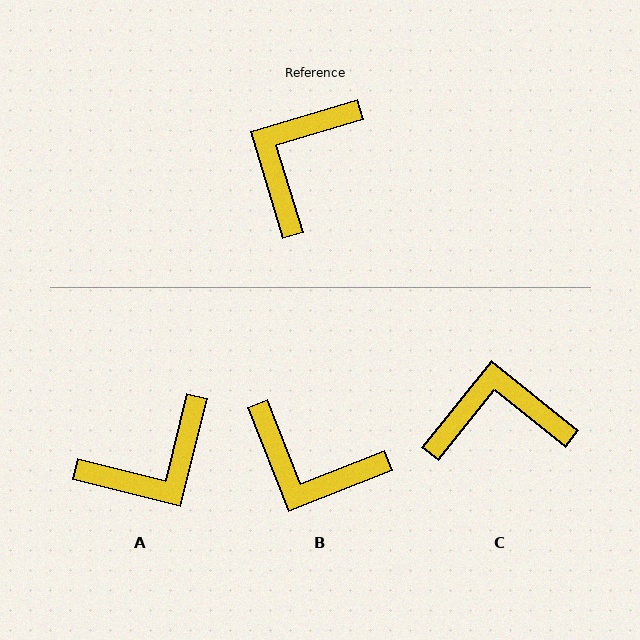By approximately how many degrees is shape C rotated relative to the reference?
Approximately 56 degrees clockwise.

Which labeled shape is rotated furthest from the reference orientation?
A, about 149 degrees away.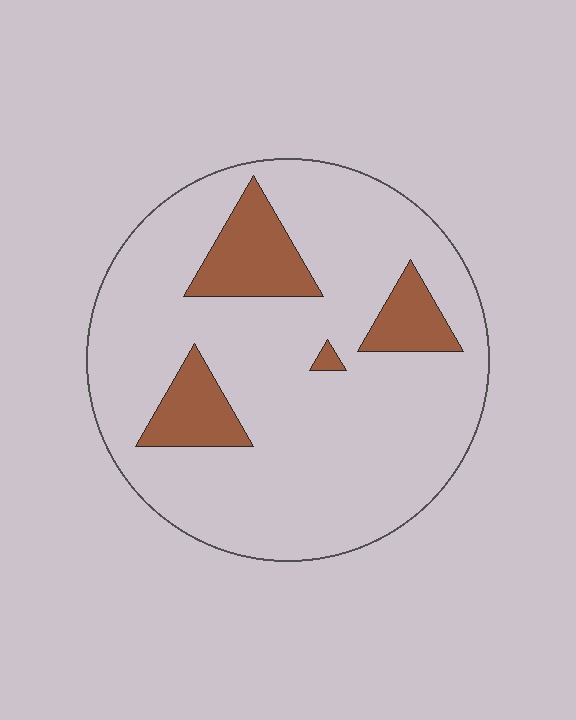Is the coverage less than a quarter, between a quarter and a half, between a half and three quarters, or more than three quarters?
Less than a quarter.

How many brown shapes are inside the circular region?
4.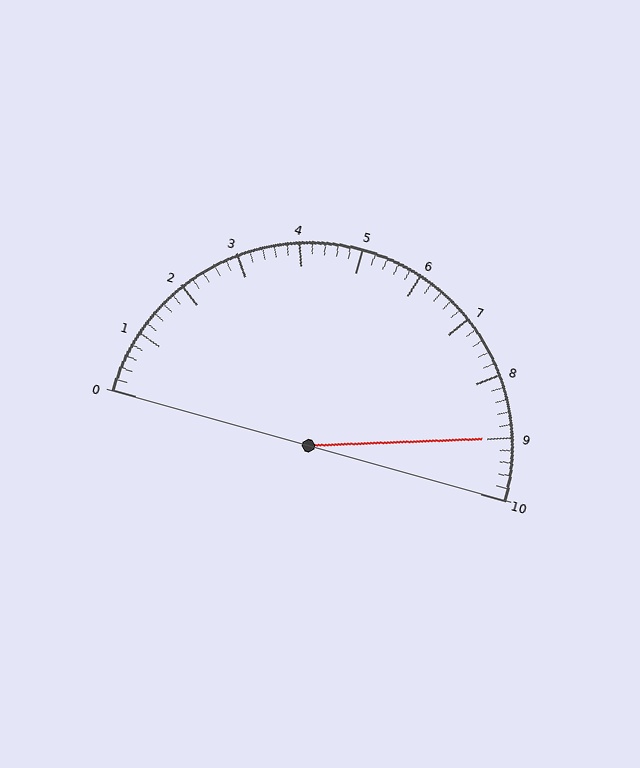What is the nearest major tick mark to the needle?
The nearest major tick mark is 9.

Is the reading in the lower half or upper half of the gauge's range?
The reading is in the upper half of the range (0 to 10).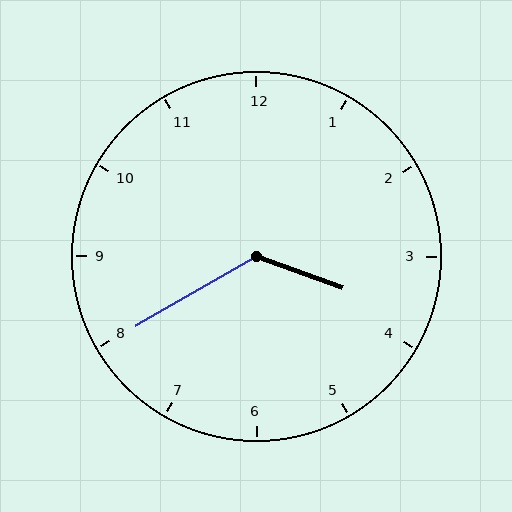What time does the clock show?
3:40.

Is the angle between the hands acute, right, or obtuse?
It is obtuse.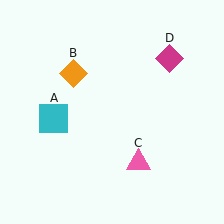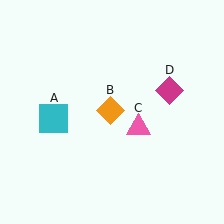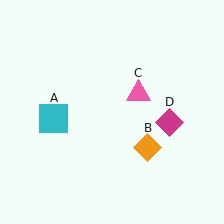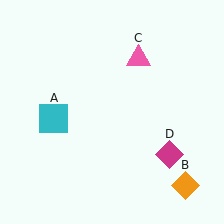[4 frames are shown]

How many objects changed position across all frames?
3 objects changed position: orange diamond (object B), pink triangle (object C), magenta diamond (object D).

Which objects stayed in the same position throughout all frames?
Cyan square (object A) remained stationary.